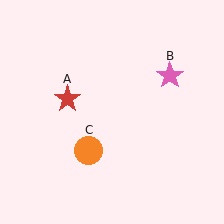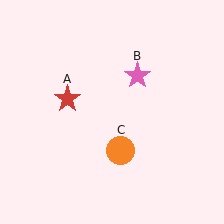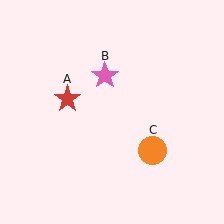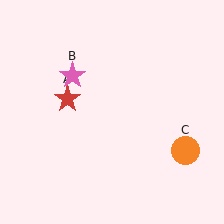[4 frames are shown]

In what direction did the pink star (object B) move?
The pink star (object B) moved left.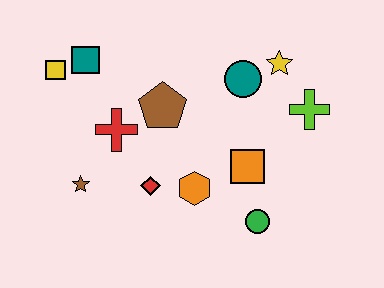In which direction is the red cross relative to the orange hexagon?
The red cross is to the left of the orange hexagon.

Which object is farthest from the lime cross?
The yellow square is farthest from the lime cross.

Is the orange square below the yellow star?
Yes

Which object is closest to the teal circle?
The yellow star is closest to the teal circle.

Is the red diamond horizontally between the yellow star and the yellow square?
Yes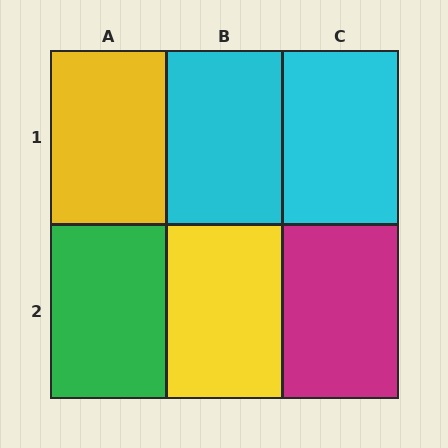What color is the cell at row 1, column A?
Yellow.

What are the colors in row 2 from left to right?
Green, yellow, magenta.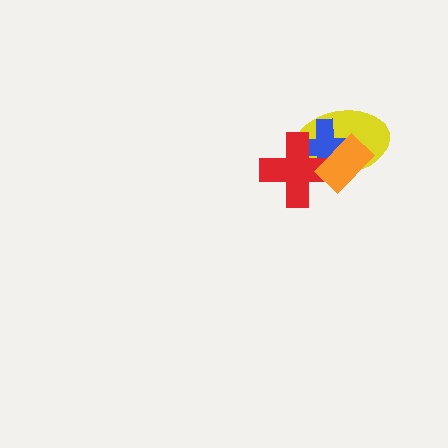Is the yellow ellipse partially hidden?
Yes, it is partially covered by another shape.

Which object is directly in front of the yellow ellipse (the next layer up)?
The blue cross is directly in front of the yellow ellipse.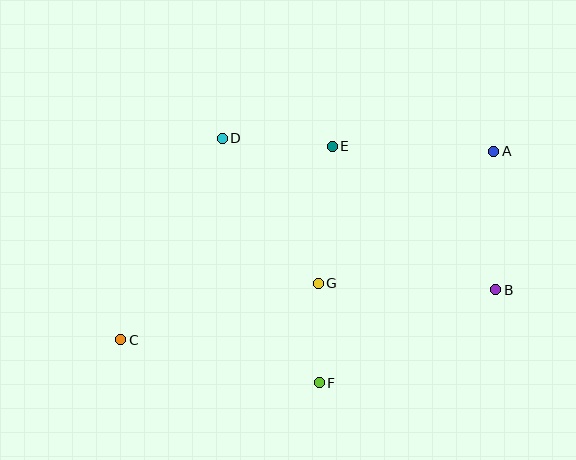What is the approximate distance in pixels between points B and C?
The distance between B and C is approximately 378 pixels.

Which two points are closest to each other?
Points F and G are closest to each other.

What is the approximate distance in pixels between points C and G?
The distance between C and G is approximately 205 pixels.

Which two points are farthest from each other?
Points A and C are farthest from each other.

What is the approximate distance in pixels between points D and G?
The distance between D and G is approximately 174 pixels.